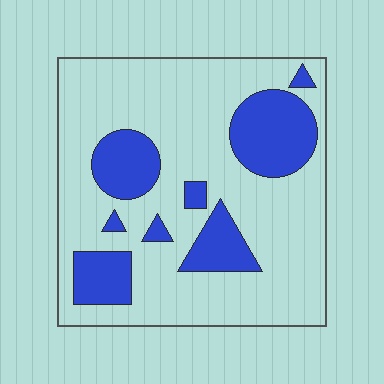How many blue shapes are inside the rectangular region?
8.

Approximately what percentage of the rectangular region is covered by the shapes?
Approximately 25%.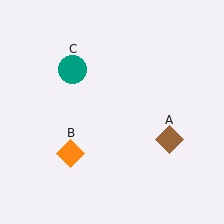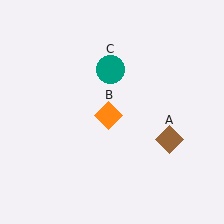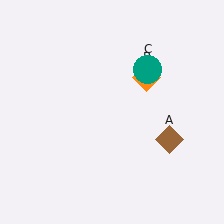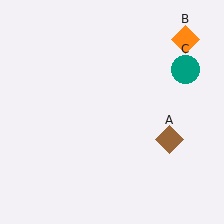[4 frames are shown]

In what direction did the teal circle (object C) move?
The teal circle (object C) moved right.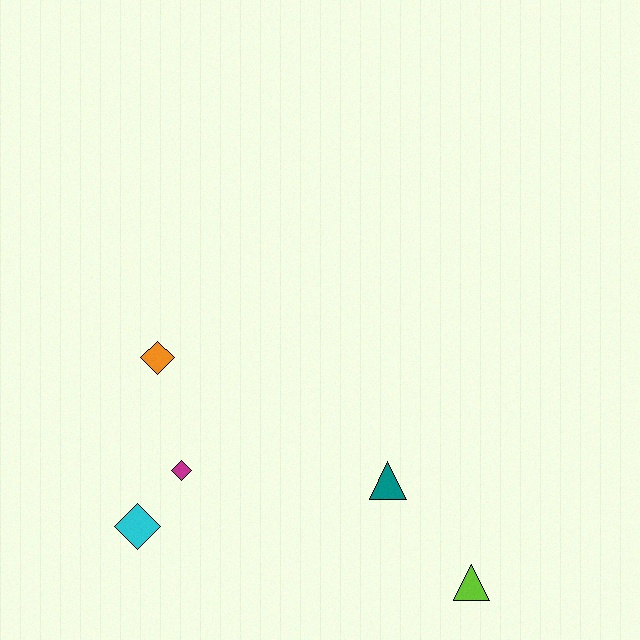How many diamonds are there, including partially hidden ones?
There are 3 diamonds.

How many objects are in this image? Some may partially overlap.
There are 5 objects.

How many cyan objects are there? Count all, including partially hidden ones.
There is 1 cyan object.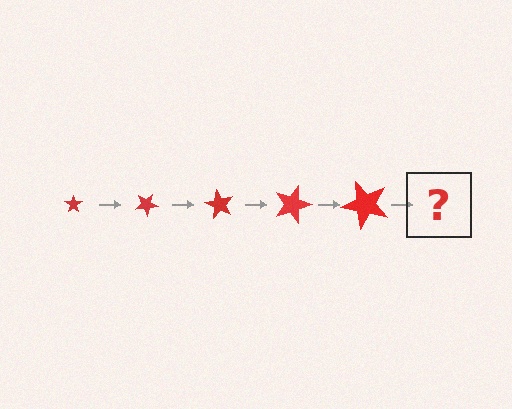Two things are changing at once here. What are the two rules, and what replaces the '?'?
The two rules are that the star grows larger each step and it rotates 30 degrees each step. The '?' should be a star, larger than the previous one and rotated 150 degrees from the start.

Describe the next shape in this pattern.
It should be a star, larger than the previous one and rotated 150 degrees from the start.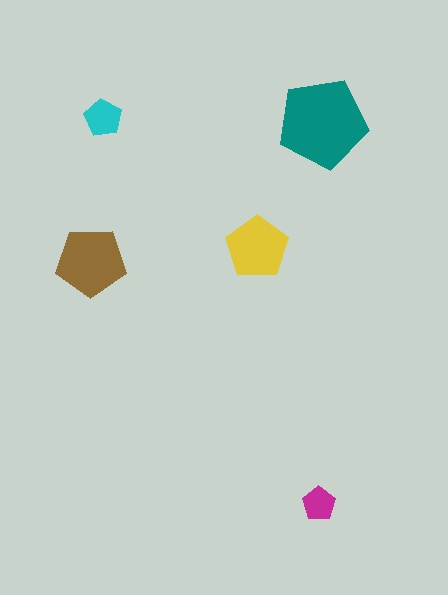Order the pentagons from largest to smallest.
the teal one, the brown one, the yellow one, the cyan one, the magenta one.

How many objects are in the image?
There are 5 objects in the image.